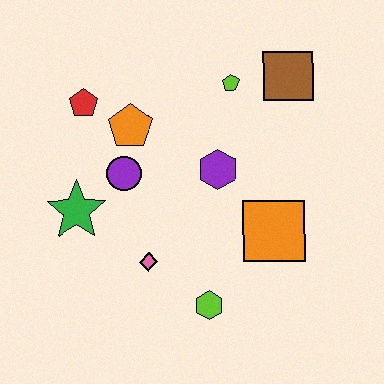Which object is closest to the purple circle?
The orange pentagon is closest to the purple circle.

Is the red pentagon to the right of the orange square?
No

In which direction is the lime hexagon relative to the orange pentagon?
The lime hexagon is below the orange pentagon.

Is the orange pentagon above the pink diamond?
Yes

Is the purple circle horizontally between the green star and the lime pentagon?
Yes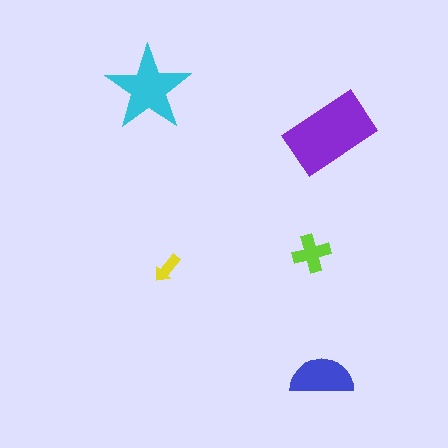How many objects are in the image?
There are 5 objects in the image.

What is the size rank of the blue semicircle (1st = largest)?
3rd.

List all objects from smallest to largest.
The yellow arrow, the lime cross, the blue semicircle, the cyan star, the purple rectangle.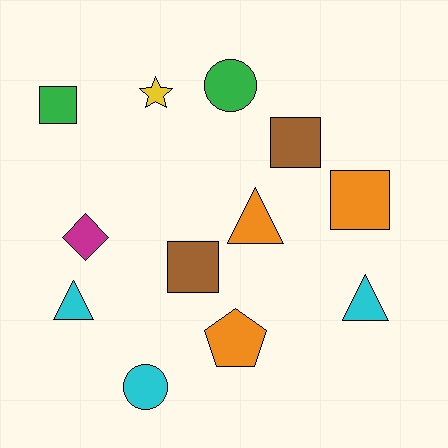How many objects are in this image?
There are 12 objects.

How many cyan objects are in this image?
There are 3 cyan objects.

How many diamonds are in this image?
There is 1 diamond.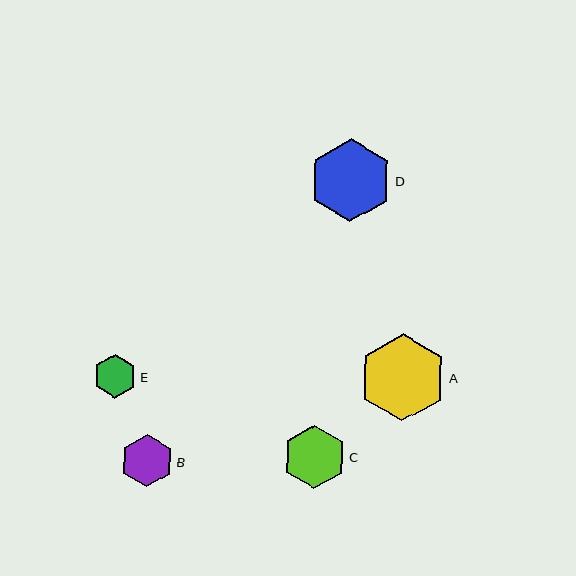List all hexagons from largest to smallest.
From largest to smallest: A, D, C, B, E.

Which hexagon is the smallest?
Hexagon E is the smallest with a size of approximately 44 pixels.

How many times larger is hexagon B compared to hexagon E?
Hexagon B is approximately 1.2 times the size of hexagon E.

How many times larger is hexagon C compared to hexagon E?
Hexagon C is approximately 1.4 times the size of hexagon E.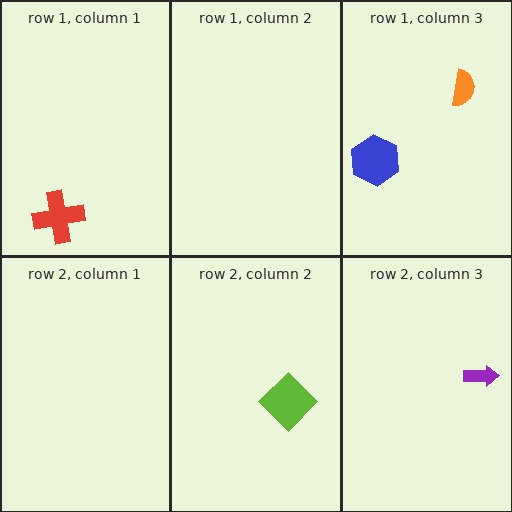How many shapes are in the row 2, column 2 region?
1.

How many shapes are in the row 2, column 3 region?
1.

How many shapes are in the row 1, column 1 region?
1.